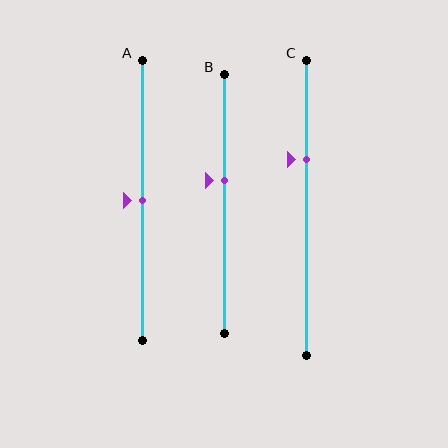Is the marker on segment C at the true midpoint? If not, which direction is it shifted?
No, the marker on segment C is shifted upward by about 16% of the segment length.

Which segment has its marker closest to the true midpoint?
Segment A has its marker closest to the true midpoint.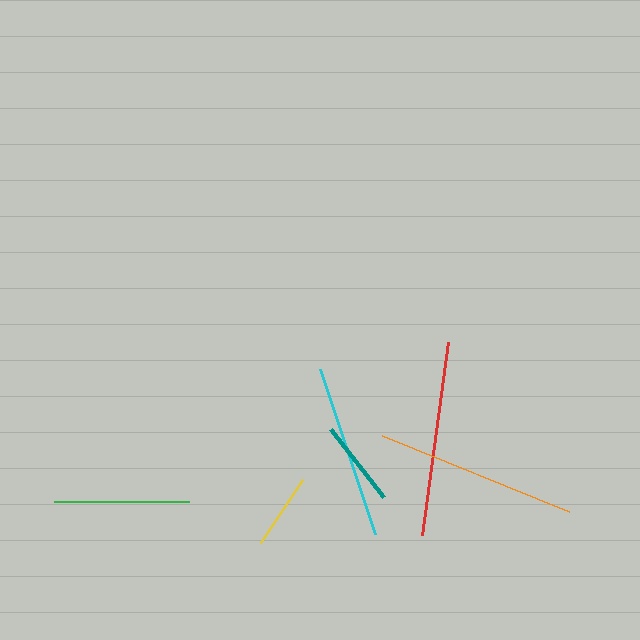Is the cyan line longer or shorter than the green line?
The cyan line is longer than the green line.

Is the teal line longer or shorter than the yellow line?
The teal line is longer than the yellow line.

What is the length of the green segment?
The green segment is approximately 134 pixels long.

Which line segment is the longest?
The orange line is the longest at approximately 202 pixels.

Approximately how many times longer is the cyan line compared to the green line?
The cyan line is approximately 1.3 times the length of the green line.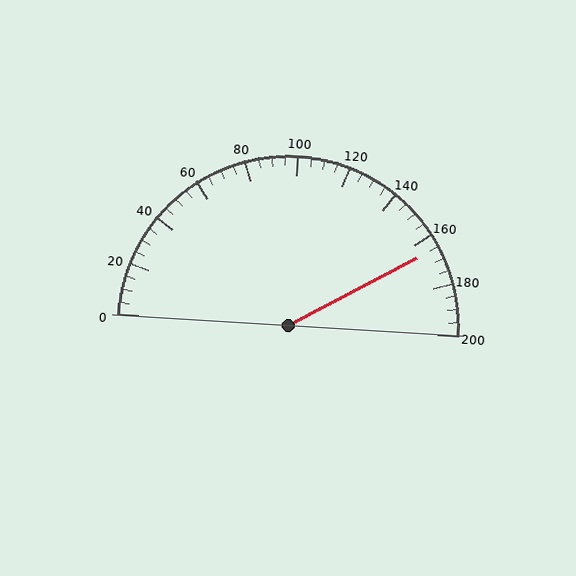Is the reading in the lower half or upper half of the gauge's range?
The reading is in the upper half of the range (0 to 200).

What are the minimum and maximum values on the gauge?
The gauge ranges from 0 to 200.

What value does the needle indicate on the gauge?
The needle indicates approximately 165.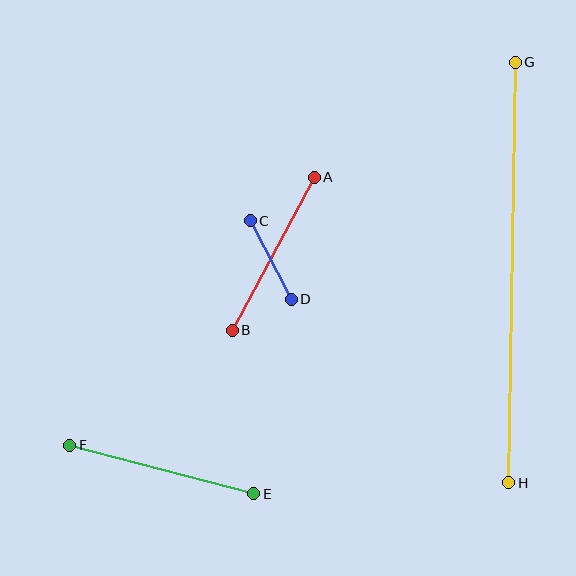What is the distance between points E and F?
The distance is approximately 190 pixels.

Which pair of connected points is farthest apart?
Points G and H are farthest apart.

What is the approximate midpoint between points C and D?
The midpoint is at approximately (271, 260) pixels.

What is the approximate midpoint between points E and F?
The midpoint is at approximately (162, 470) pixels.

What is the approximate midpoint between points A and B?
The midpoint is at approximately (273, 254) pixels.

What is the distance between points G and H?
The distance is approximately 421 pixels.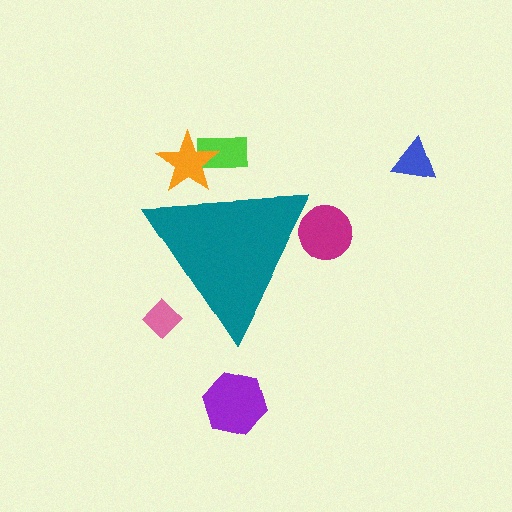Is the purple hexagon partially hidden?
No, the purple hexagon is fully visible.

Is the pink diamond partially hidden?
Yes, the pink diamond is partially hidden behind the teal triangle.